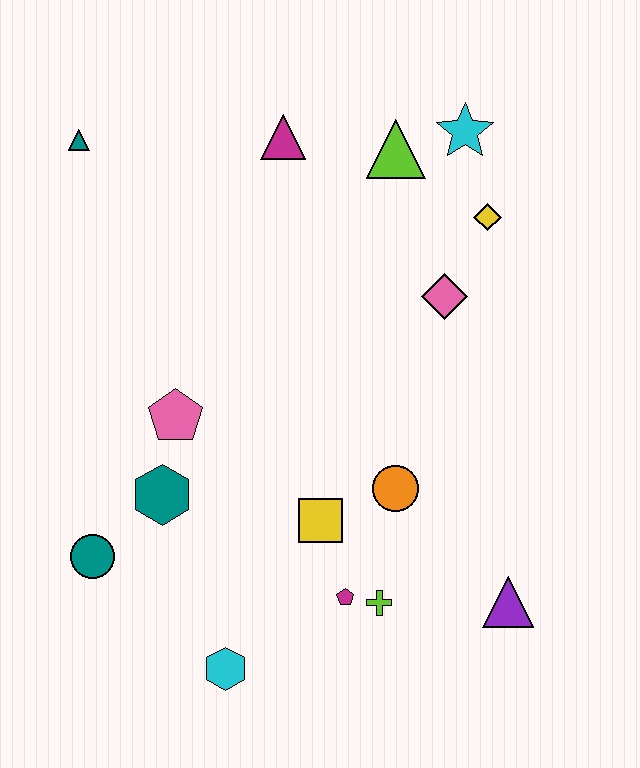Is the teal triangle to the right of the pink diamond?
No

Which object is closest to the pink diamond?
The yellow diamond is closest to the pink diamond.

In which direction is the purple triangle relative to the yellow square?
The purple triangle is to the right of the yellow square.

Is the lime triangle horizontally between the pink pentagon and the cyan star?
Yes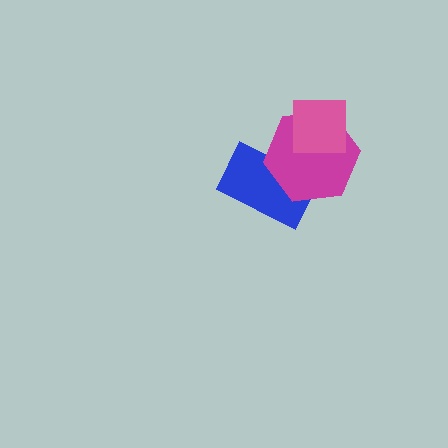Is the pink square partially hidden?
No, no other shape covers it.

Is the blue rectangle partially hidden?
Yes, it is partially covered by another shape.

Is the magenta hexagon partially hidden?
Yes, it is partially covered by another shape.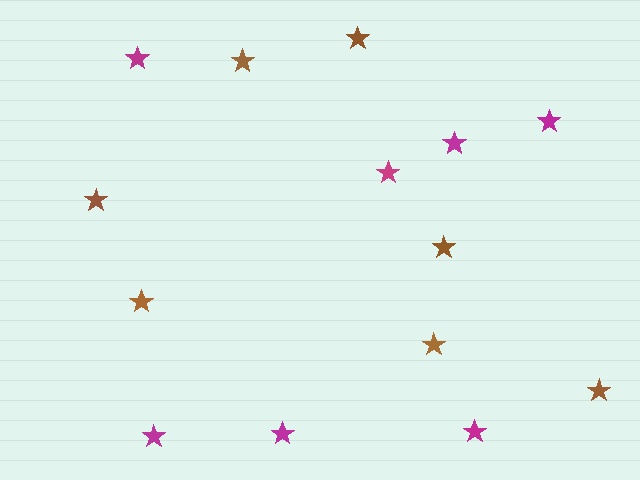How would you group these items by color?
There are 2 groups: one group of magenta stars (7) and one group of brown stars (7).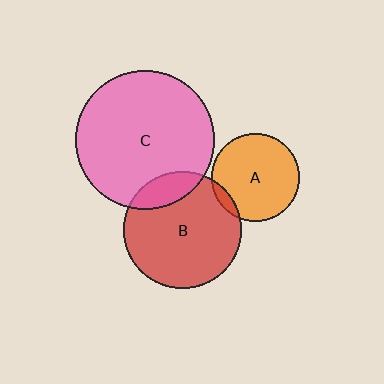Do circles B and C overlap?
Yes.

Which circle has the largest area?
Circle C (pink).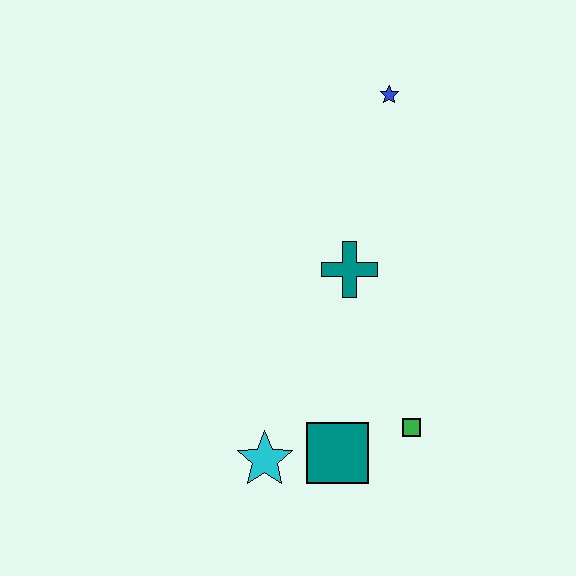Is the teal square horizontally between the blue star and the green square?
No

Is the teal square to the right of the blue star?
No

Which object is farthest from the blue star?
The cyan star is farthest from the blue star.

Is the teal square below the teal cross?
Yes